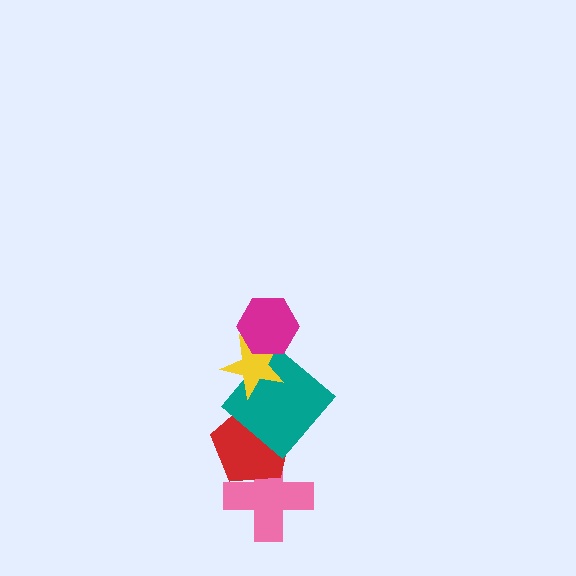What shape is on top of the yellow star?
The magenta hexagon is on top of the yellow star.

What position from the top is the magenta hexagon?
The magenta hexagon is 1st from the top.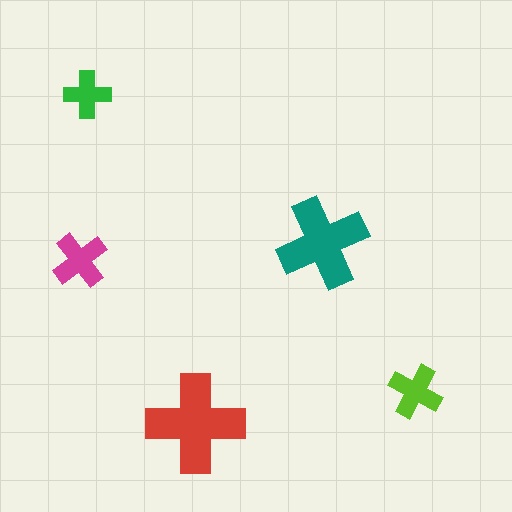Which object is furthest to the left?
The magenta cross is leftmost.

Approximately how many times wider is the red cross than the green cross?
About 2 times wider.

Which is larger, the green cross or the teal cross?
The teal one.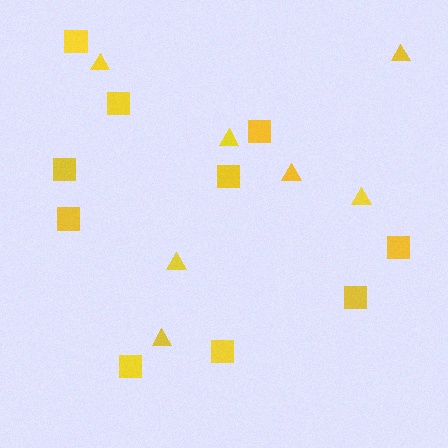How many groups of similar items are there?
There are 2 groups: one group of triangles (7) and one group of squares (10).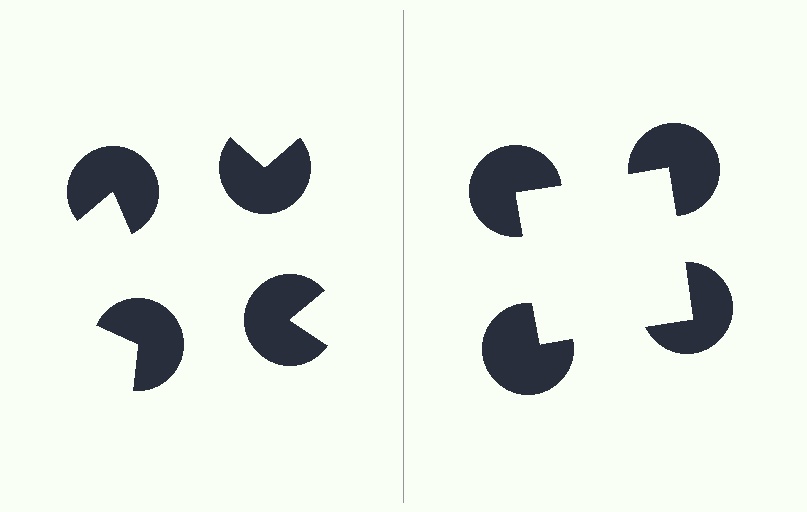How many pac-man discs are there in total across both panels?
8 — 4 on each side.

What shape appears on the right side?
An illusory square.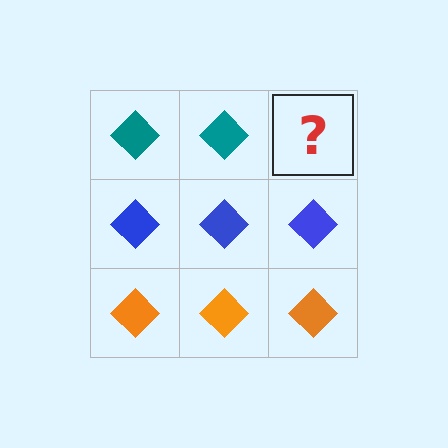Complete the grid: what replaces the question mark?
The question mark should be replaced with a teal diamond.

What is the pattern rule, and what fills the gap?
The rule is that each row has a consistent color. The gap should be filled with a teal diamond.